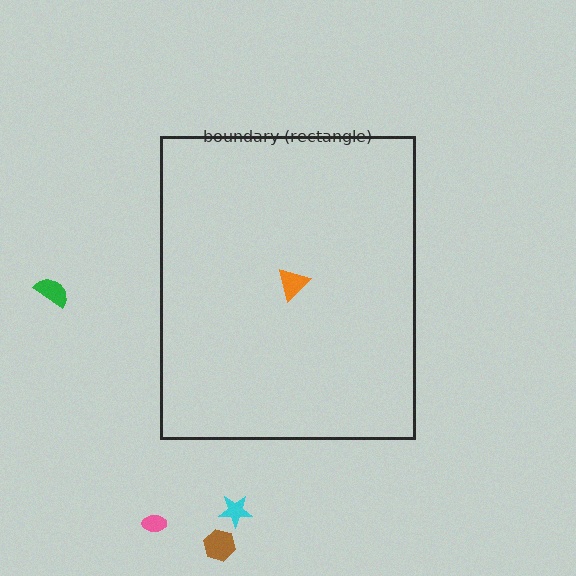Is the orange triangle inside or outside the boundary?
Inside.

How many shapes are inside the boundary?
1 inside, 4 outside.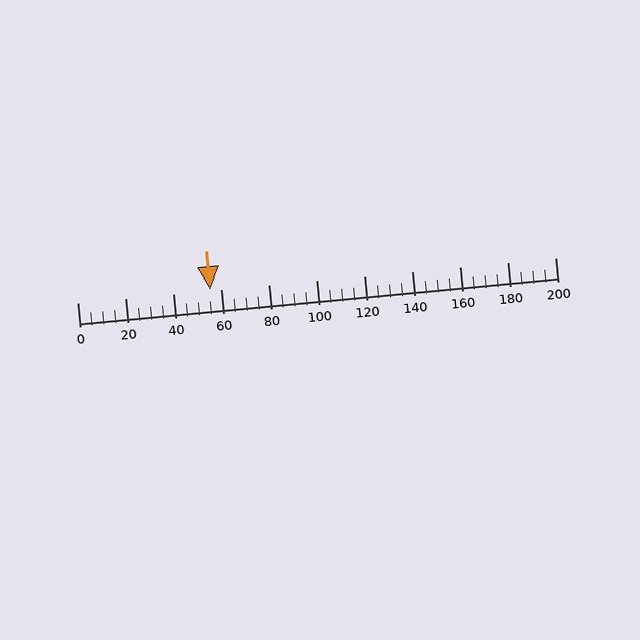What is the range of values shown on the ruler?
The ruler shows values from 0 to 200.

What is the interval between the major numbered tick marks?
The major tick marks are spaced 20 units apart.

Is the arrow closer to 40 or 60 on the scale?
The arrow is closer to 60.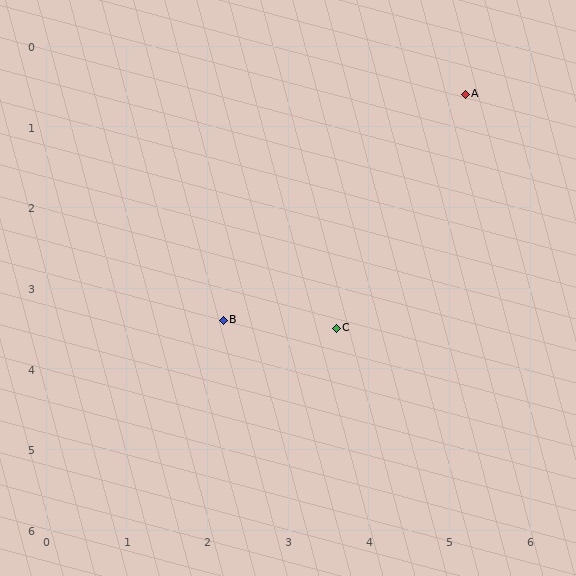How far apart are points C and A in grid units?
Points C and A are about 3.3 grid units apart.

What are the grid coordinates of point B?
Point B is at approximately (2.2, 3.4).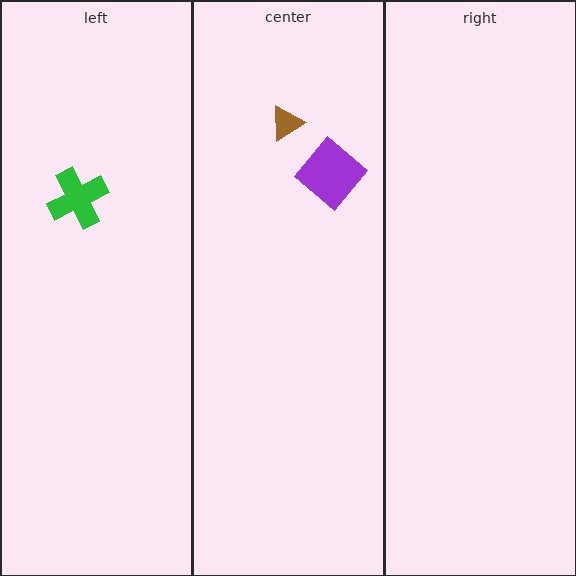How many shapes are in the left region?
1.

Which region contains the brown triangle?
The center region.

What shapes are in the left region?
The green cross.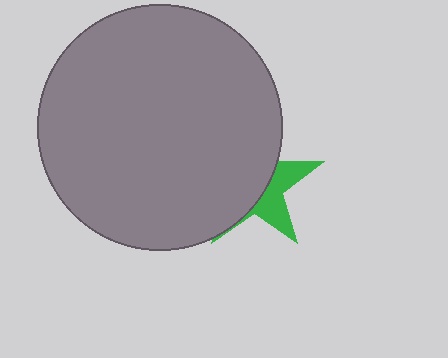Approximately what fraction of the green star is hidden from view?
Roughly 65% of the green star is hidden behind the gray circle.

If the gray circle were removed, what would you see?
You would see the complete green star.